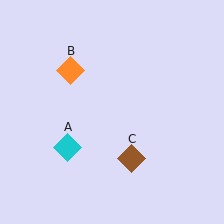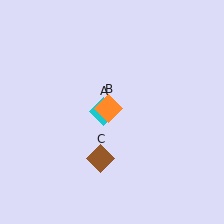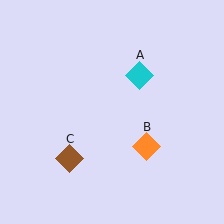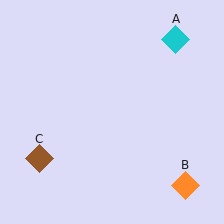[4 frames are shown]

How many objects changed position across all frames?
3 objects changed position: cyan diamond (object A), orange diamond (object B), brown diamond (object C).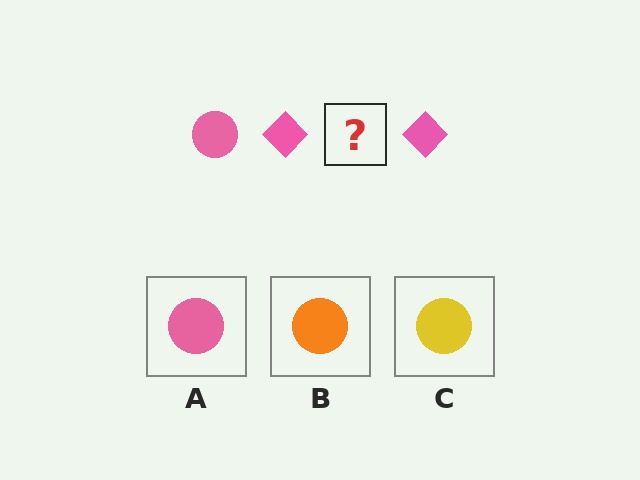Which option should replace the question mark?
Option A.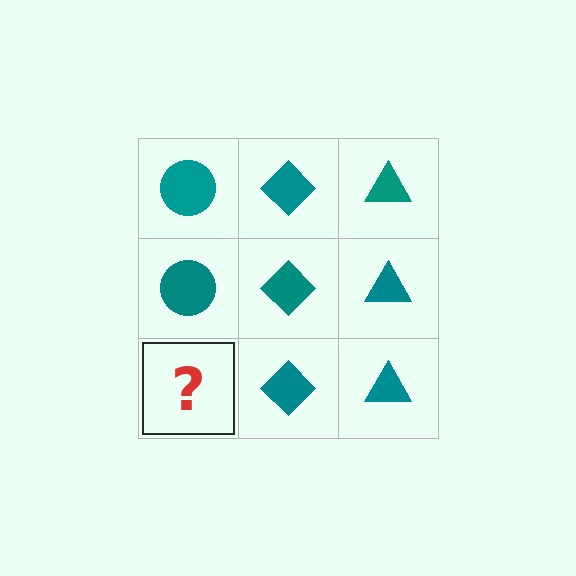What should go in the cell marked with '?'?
The missing cell should contain a teal circle.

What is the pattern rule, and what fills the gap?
The rule is that each column has a consistent shape. The gap should be filled with a teal circle.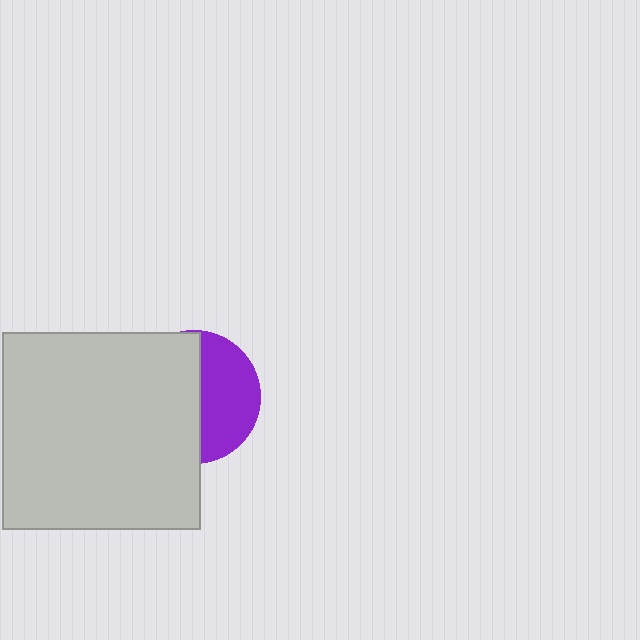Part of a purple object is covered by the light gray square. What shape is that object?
It is a circle.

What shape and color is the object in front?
The object in front is a light gray square.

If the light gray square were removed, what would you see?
You would see the complete purple circle.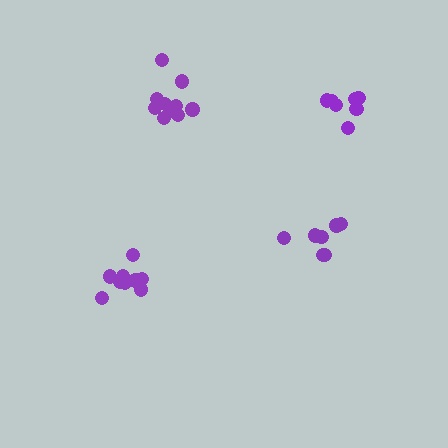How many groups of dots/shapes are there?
There are 4 groups.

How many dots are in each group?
Group 1: 7 dots, Group 2: 7 dots, Group 3: 10 dots, Group 4: 10 dots (34 total).